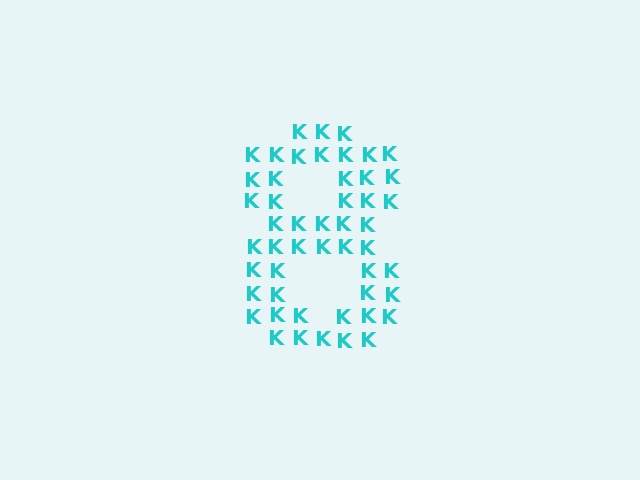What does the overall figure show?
The overall figure shows the digit 8.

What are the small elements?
The small elements are letter K's.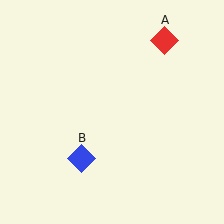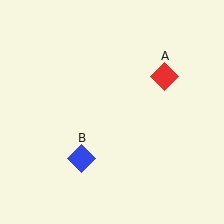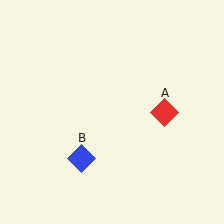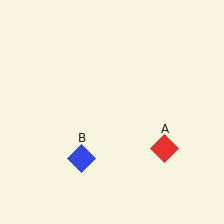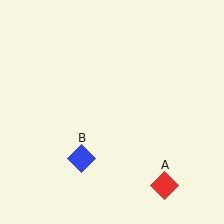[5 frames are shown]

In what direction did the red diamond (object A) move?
The red diamond (object A) moved down.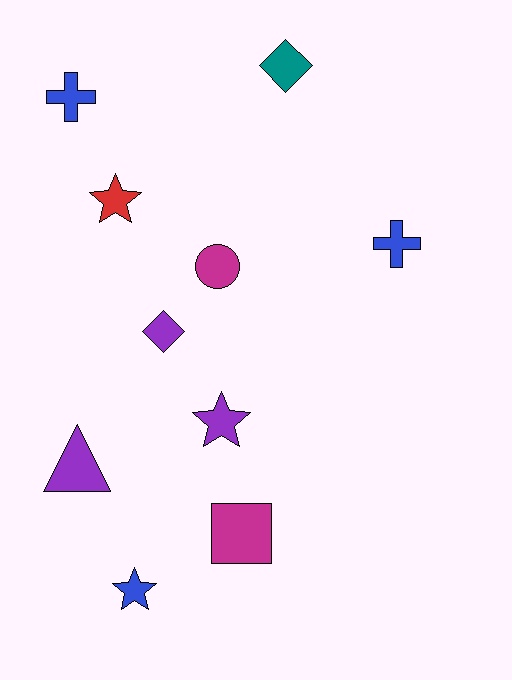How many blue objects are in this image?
There are 3 blue objects.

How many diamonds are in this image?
There are 2 diamonds.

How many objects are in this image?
There are 10 objects.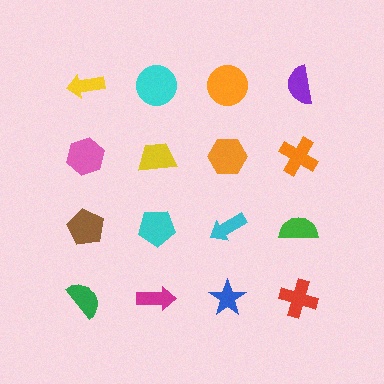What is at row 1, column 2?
A cyan circle.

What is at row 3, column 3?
A cyan arrow.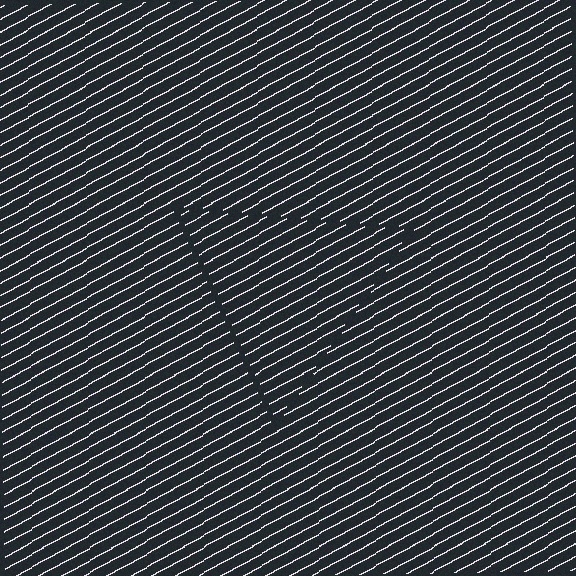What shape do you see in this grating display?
An illusory triangle. The interior of the shape contains the same grating, shifted by half a period — the contour is defined by the phase discontinuity where line-ends from the inner and outer gratings abut.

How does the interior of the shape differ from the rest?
The interior of the shape contains the same grating, shifted by half a period — the contour is defined by the phase discontinuity where line-ends from the inner and outer gratings abut.